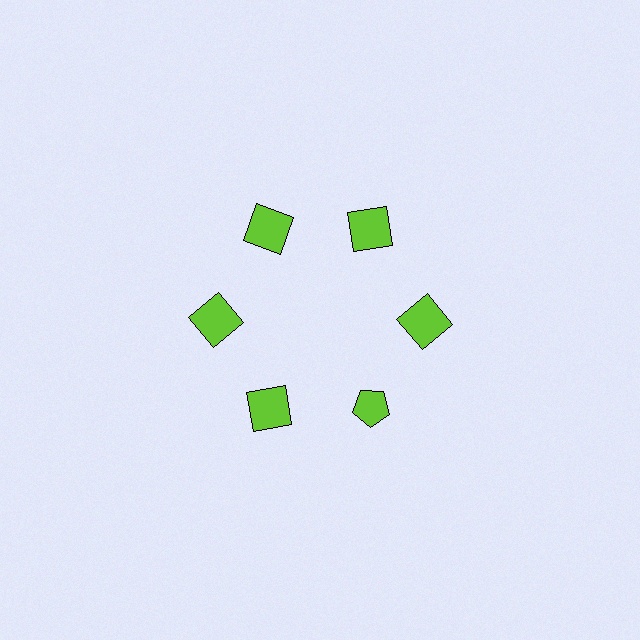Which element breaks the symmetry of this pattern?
The lime pentagon at roughly the 5 o'clock position breaks the symmetry. All other shapes are lime squares.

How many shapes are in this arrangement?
There are 6 shapes arranged in a ring pattern.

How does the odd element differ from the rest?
It has a different shape: pentagon instead of square.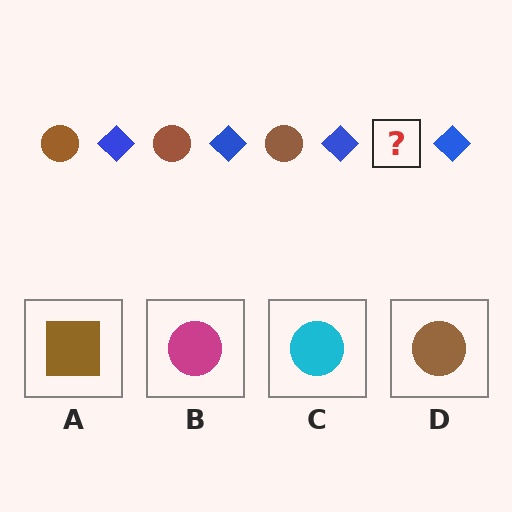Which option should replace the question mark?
Option D.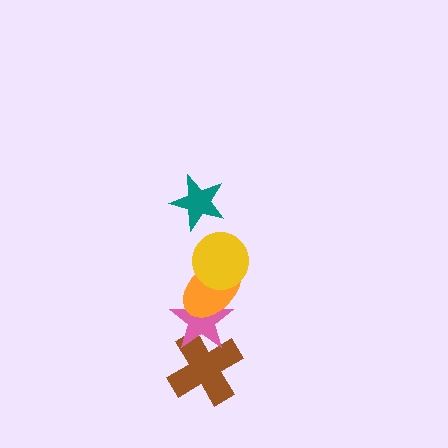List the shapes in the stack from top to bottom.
From top to bottom: the teal star, the yellow circle, the orange ellipse, the pink star, the brown cross.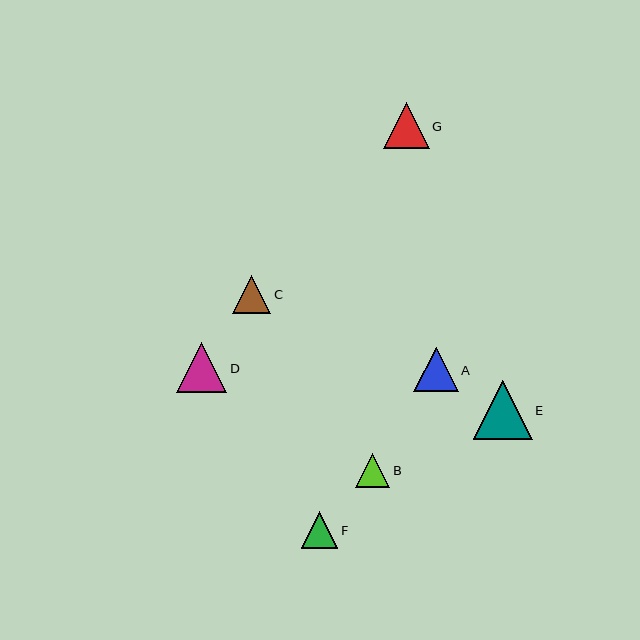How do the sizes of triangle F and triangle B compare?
Triangle F and triangle B are approximately the same size.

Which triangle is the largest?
Triangle E is the largest with a size of approximately 59 pixels.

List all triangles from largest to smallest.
From largest to smallest: E, D, G, A, C, F, B.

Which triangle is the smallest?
Triangle B is the smallest with a size of approximately 34 pixels.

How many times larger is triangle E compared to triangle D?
Triangle E is approximately 1.2 times the size of triangle D.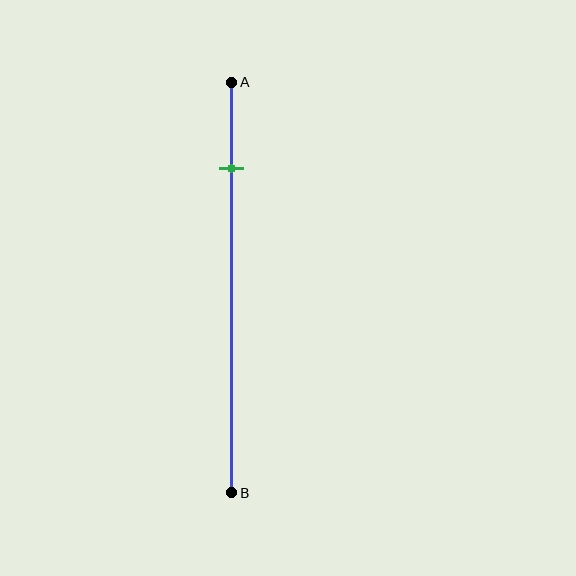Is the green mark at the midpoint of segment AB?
No, the mark is at about 20% from A, not at the 50% midpoint.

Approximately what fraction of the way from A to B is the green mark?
The green mark is approximately 20% of the way from A to B.